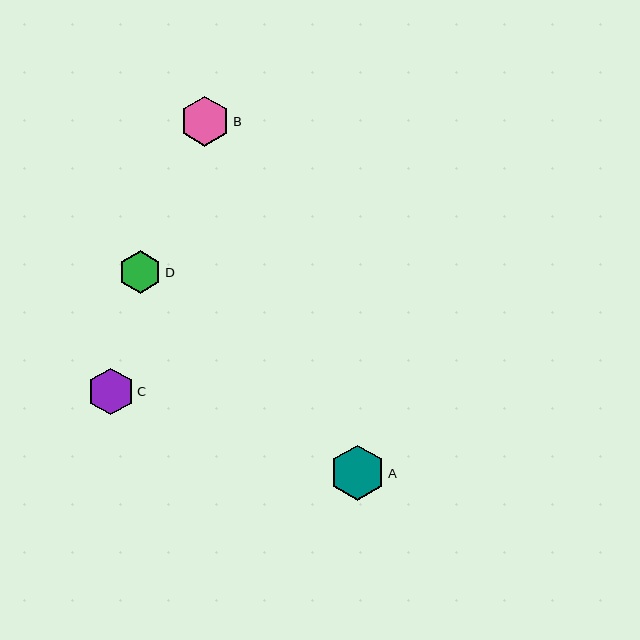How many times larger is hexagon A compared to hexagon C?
Hexagon A is approximately 1.2 times the size of hexagon C.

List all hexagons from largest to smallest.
From largest to smallest: A, B, C, D.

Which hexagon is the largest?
Hexagon A is the largest with a size of approximately 55 pixels.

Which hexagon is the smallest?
Hexagon D is the smallest with a size of approximately 43 pixels.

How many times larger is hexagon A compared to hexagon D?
Hexagon A is approximately 1.3 times the size of hexagon D.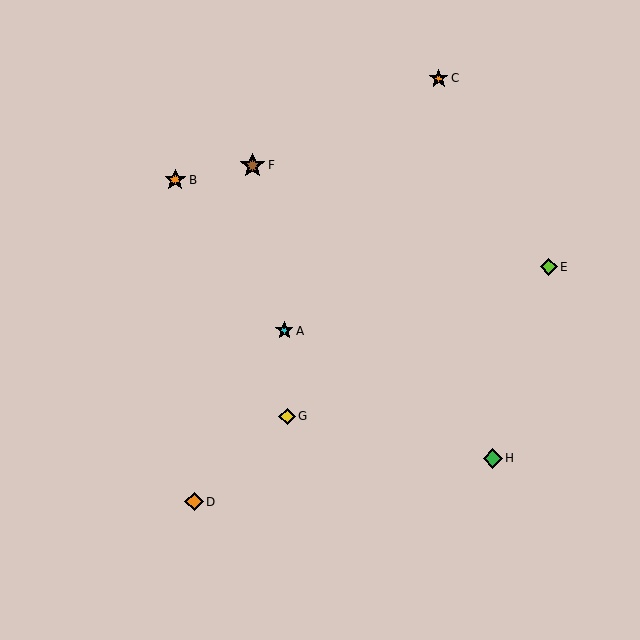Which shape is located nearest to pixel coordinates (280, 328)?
The cyan star (labeled A) at (284, 331) is nearest to that location.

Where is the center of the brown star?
The center of the brown star is at (253, 165).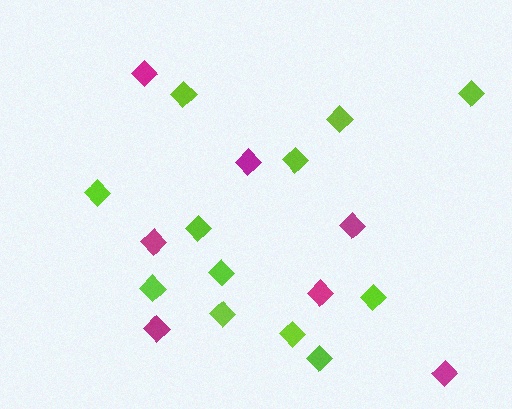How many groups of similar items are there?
There are 2 groups: one group of lime diamonds (12) and one group of magenta diamonds (7).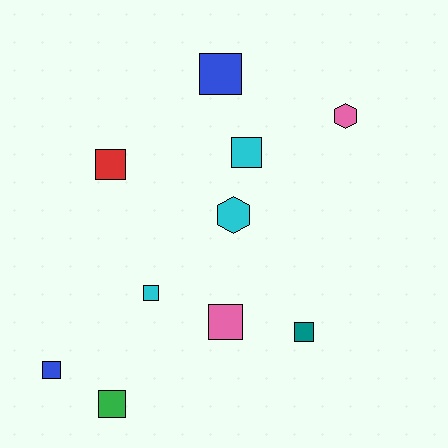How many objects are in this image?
There are 10 objects.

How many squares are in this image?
There are 8 squares.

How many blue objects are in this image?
There are 2 blue objects.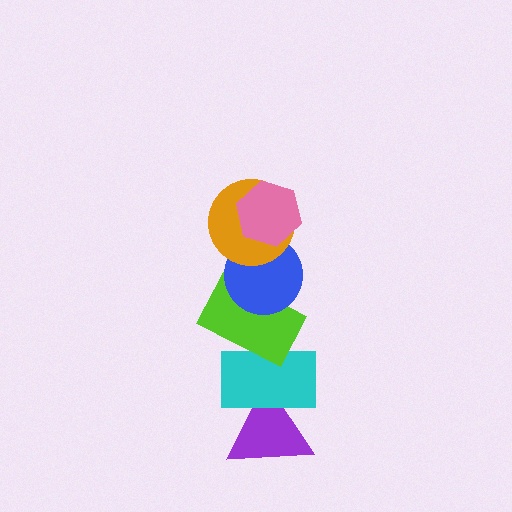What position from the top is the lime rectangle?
The lime rectangle is 4th from the top.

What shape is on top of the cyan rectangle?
The lime rectangle is on top of the cyan rectangle.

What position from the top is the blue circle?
The blue circle is 3rd from the top.